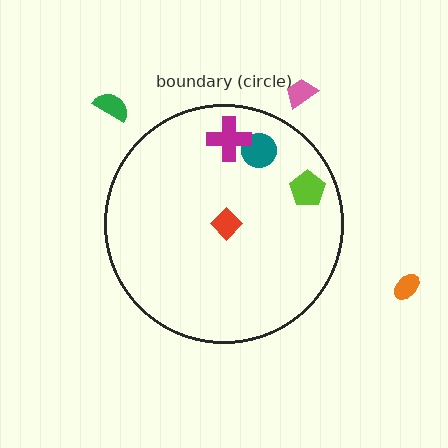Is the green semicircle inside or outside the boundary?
Outside.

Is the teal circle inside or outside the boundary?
Inside.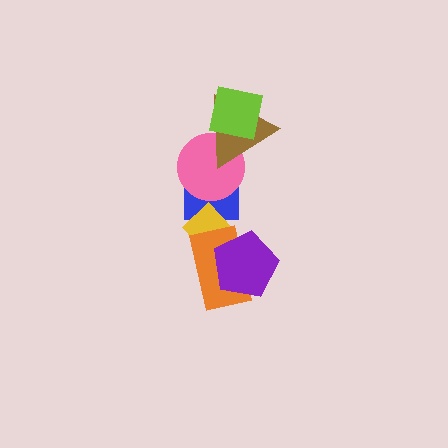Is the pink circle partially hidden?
Yes, it is partially covered by another shape.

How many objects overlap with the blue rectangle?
2 objects overlap with the blue rectangle.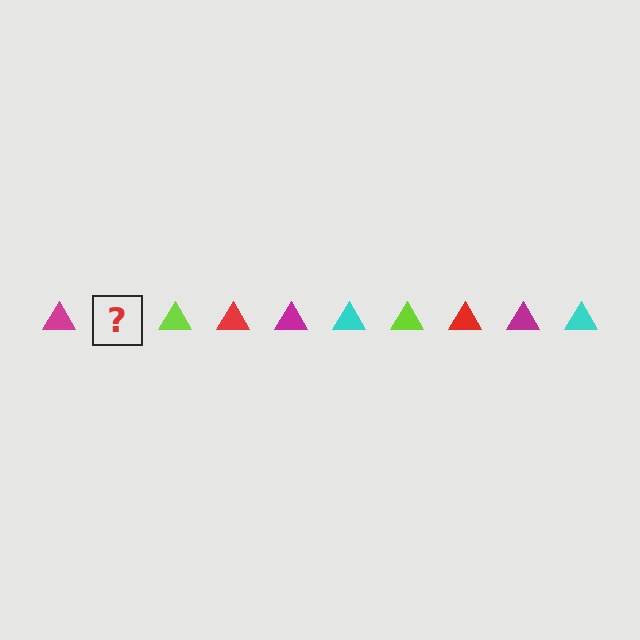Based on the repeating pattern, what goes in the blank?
The blank should be a cyan triangle.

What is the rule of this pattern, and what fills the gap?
The rule is that the pattern cycles through magenta, cyan, lime, red triangles. The gap should be filled with a cyan triangle.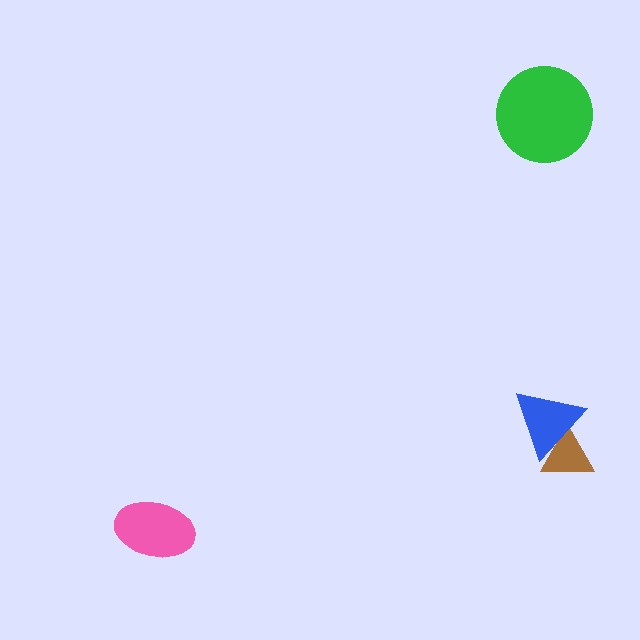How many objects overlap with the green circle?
0 objects overlap with the green circle.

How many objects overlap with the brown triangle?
1 object overlaps with the brown triangle.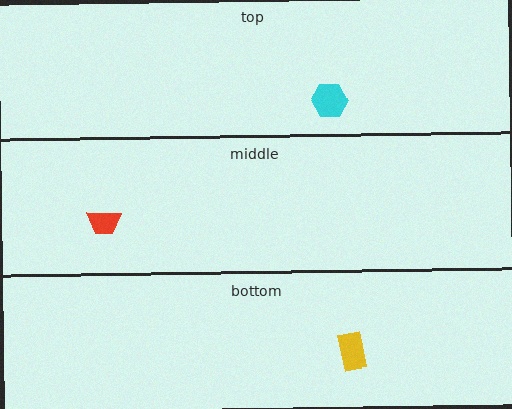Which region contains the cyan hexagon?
The top region.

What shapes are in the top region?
The cyan hexagon.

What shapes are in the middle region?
The red trapezoid.